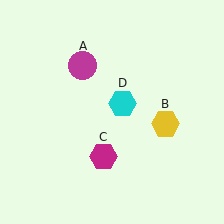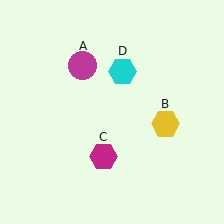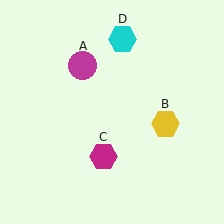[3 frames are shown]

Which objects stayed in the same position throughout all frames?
Magenta circle (object A) and yellow hexagon (object B) and magenta hexagon (object C) remained stationary.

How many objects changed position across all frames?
1 object changed position: cyan hexagon (object D).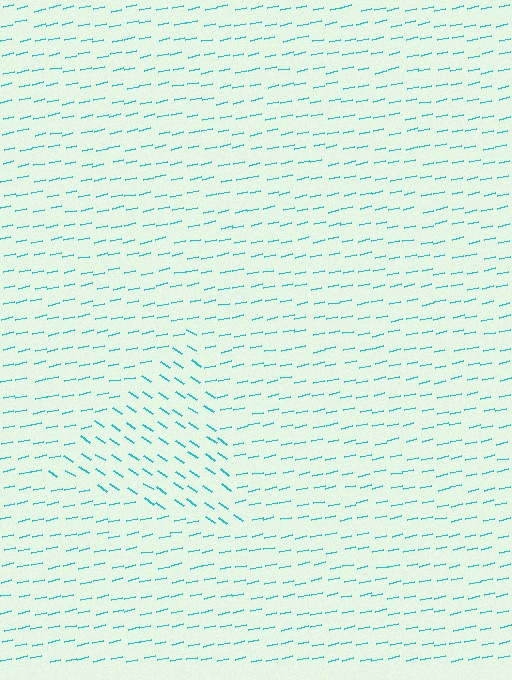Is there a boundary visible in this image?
Yes, there is a texture boundary formed by a change in line orientation.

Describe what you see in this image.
The image is filled with small cyan line segments. A triangle region in the image has lines oriented differently from the surrounding lines, creating a visible texture boundary.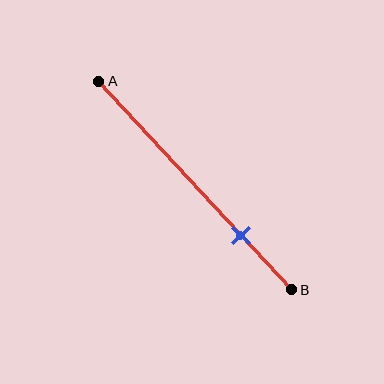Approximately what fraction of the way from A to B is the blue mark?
The blue mark is approximately 75% of the way from A to B.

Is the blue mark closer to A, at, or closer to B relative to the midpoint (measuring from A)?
The blue mark is closer to point B than the midpoint of segment AB.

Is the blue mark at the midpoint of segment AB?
No, the mark is at about 75% from A, not at the 50% midpoint.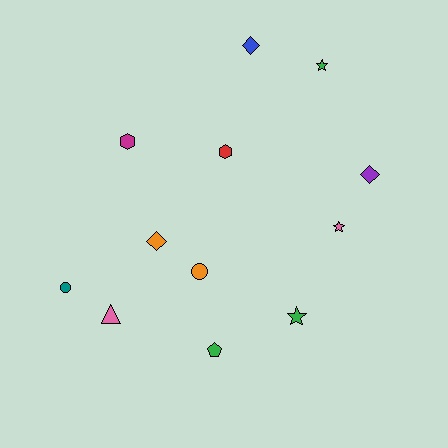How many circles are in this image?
There are 2 circles.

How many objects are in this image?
There are 12 objects.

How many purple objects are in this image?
There is 1 purple object.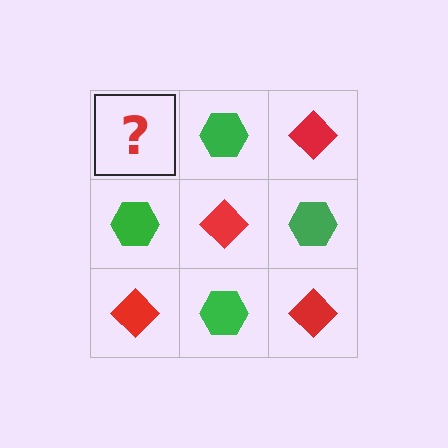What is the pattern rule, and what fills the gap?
The rule is that it alternates red diamond and green hexagon in a checkerboard pattern. The gap should be filled with a red diamond.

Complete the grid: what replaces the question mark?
The question mark should be replaced with a red diamond.